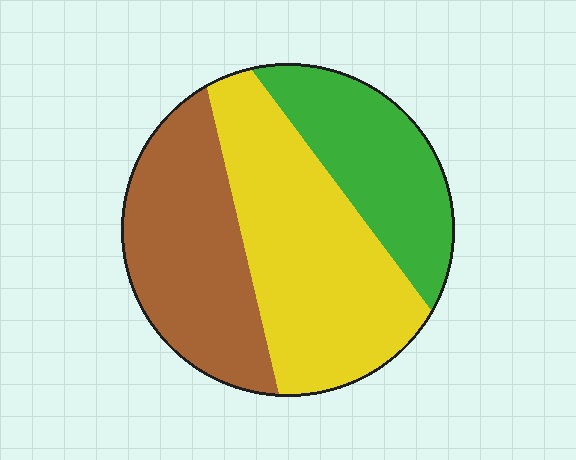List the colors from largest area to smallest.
From largest to smallest: yellow, brown, green.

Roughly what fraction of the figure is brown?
Brown takes up about one third (1/3) of the figure.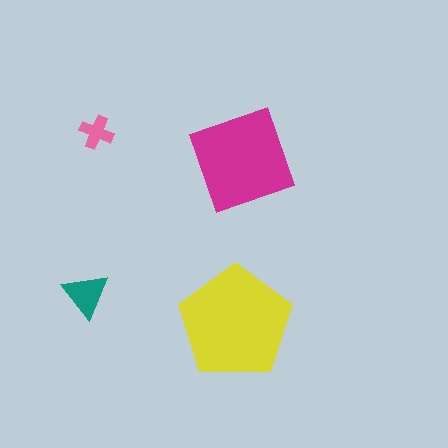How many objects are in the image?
There are 4 objects in the image.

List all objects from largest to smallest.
The yellow pentagon, the magenta diamond, the teal triangle, the pink cross.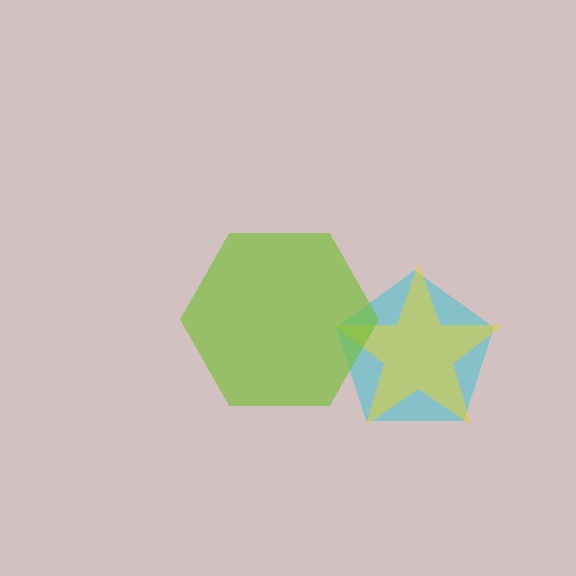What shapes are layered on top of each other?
The layered shapes are: a cyan pentagon, a yellow star, a lime hexagon.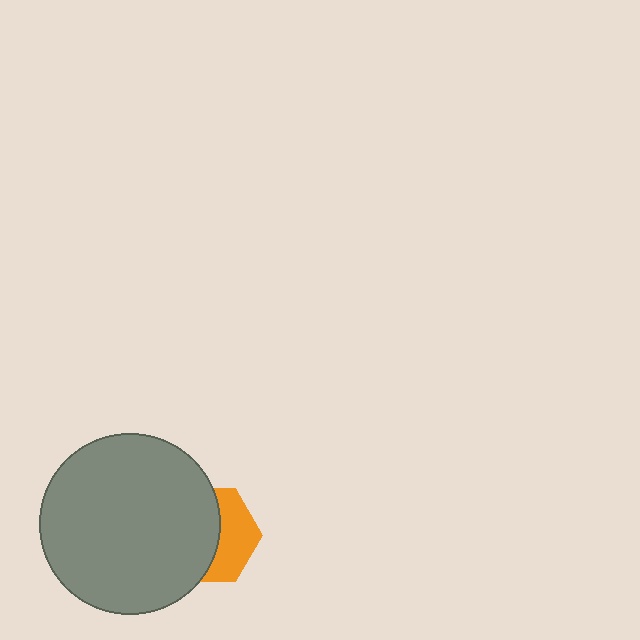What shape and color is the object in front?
The object in front is a gray circle.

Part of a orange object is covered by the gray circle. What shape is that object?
It is a hexagon.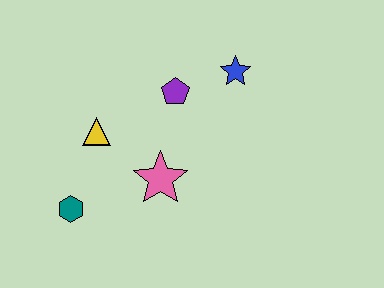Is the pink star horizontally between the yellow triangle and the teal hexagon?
No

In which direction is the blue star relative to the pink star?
The blue star is above the pink star.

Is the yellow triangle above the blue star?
No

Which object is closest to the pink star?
The yellow triangle is closest to the pink star.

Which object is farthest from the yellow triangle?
The blue star is farthest from the yellow triangle.